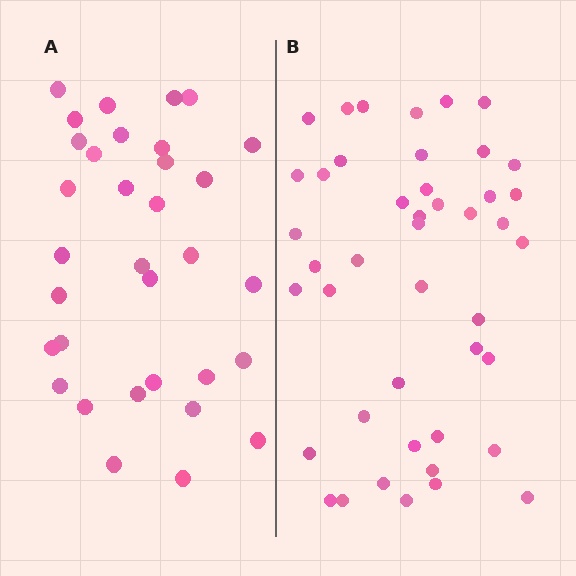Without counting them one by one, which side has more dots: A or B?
Region B (the right region) has more dots.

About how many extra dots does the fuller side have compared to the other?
Region B has roughly 12 or so more dots than region A.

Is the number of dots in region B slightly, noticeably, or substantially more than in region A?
Region B has noticeably more, but not dramatically so. The ratio is roughly 1.3 to 1.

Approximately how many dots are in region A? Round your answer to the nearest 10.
About 30 dots. (The exact count is 33, which rounds to 30.)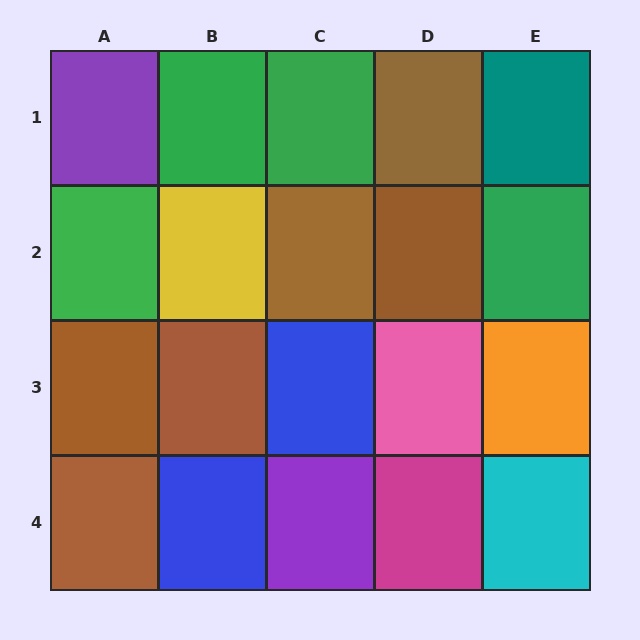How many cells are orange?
1 cell is orange.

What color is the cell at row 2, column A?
Green.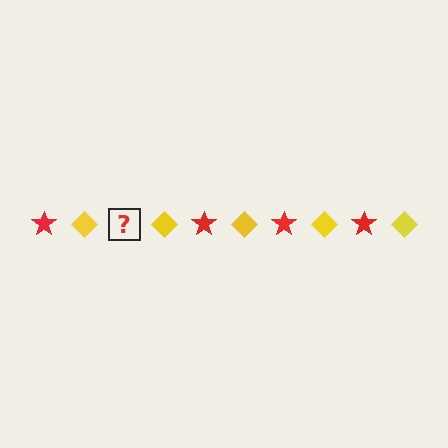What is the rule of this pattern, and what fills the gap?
The rule is that the pattern alternates between red star and yellow diamond. The gap should be filled with a red star.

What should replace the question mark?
The question mark should be replaced with a red star.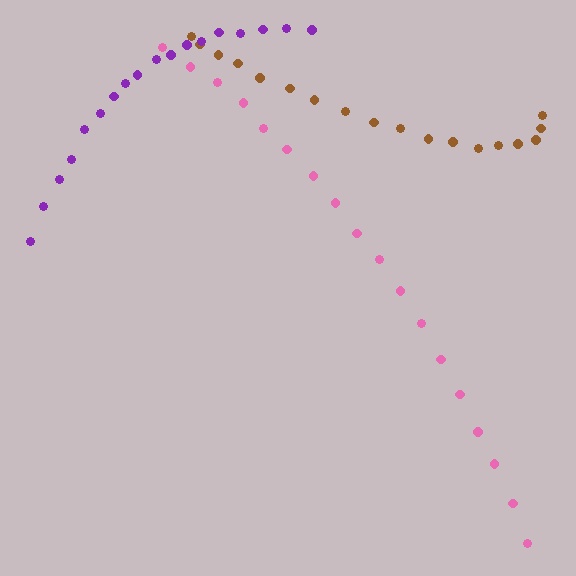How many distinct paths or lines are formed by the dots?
There are 3 distinct paths.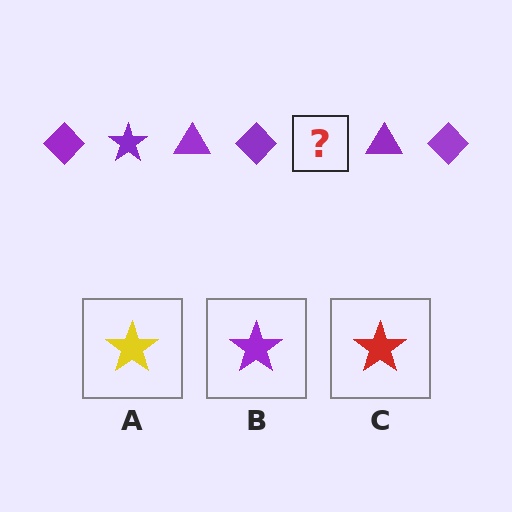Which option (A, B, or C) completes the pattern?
B.